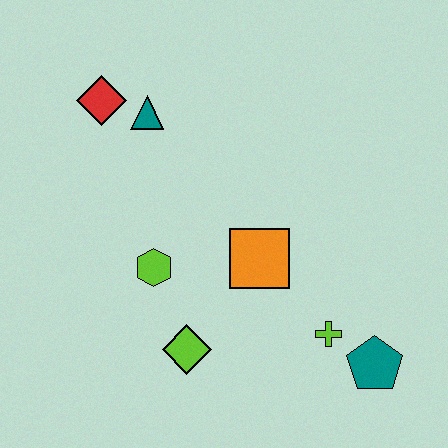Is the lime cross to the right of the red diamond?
Yes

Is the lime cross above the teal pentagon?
Yes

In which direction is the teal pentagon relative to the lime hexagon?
The teal pentagon is to the right of the lime hexagon.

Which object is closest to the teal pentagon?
The lime cross is closest to the teal pentagon.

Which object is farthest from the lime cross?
The red diamond is farthest from the lime cross.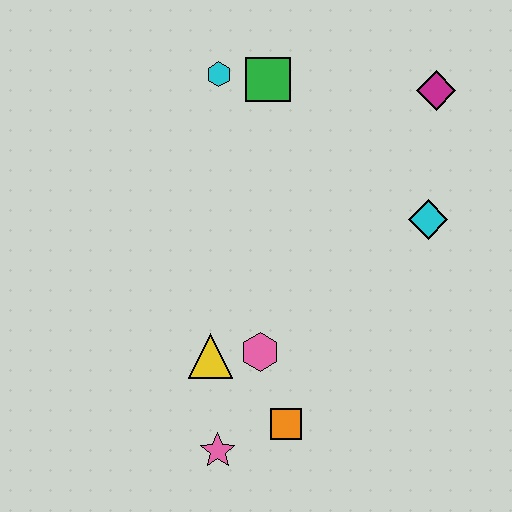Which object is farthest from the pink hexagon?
The magenta diamond is farthest from the pink hexagon.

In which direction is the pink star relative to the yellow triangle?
The pink star is below the yellow triangle.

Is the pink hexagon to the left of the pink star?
No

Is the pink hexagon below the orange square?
No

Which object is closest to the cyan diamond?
The magenta diamond is closest to the cyan diamond.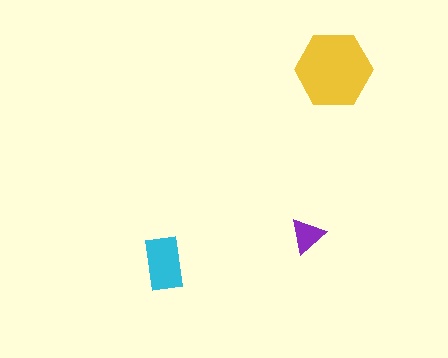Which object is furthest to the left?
The cyan rectangle is leftmost.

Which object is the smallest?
The purple triangle.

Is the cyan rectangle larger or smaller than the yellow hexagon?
Smaller.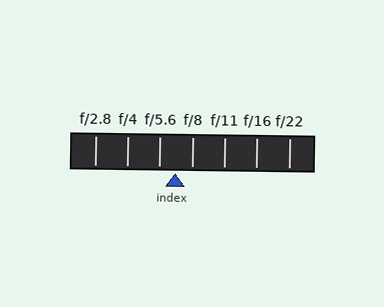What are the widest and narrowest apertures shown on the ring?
The widest aperture shown is f/2.8 and the narrowest is f/22.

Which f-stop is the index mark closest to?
The index mark is closest to f/5.6.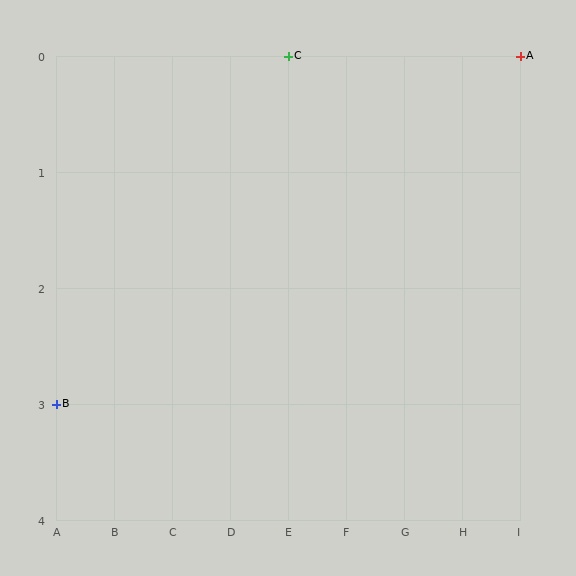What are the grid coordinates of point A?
Point A is at grid coordinates (I, 0).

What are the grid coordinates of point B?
Point B is at grid coordinates (A, 3).